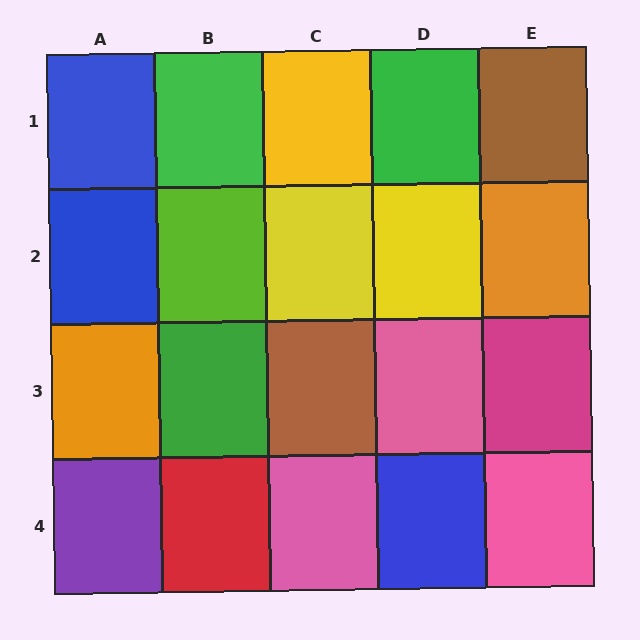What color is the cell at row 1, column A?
Blue.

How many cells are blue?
3 cells are blue.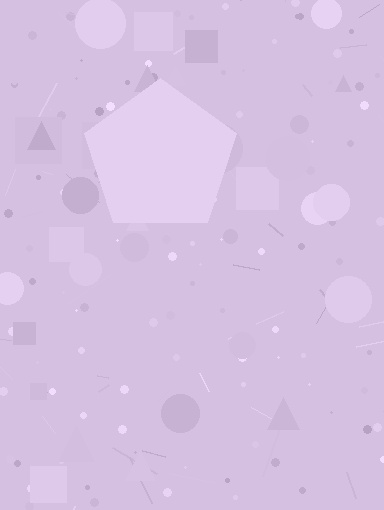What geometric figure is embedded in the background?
A pentagon is embedded in the background.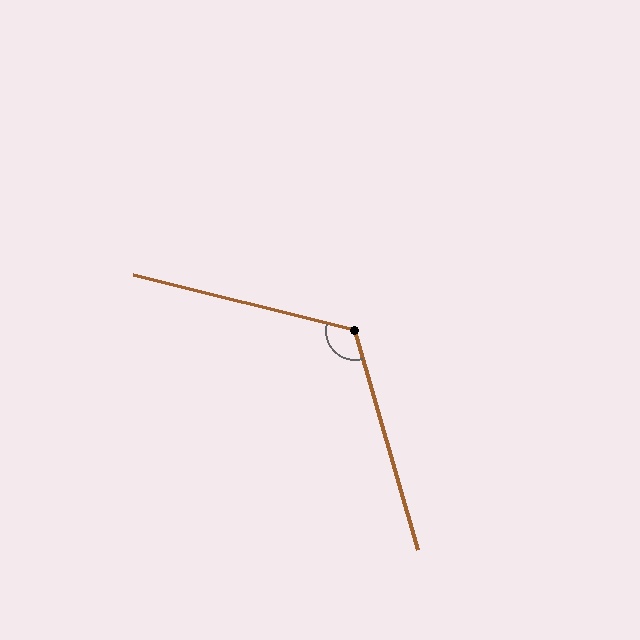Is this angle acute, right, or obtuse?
It is obtuse.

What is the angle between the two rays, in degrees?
Approximately 120 degrees.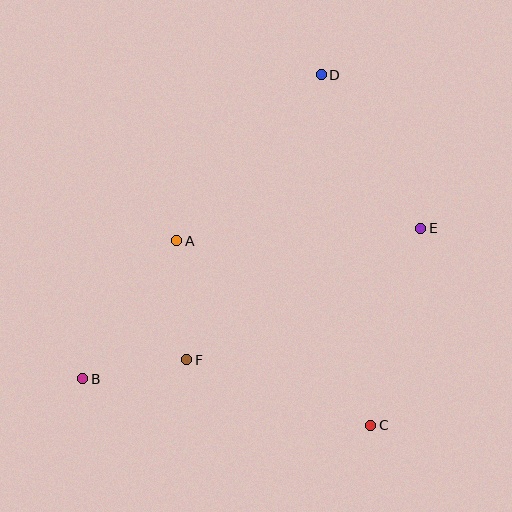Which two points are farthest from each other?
Points B and D are farthest from each other.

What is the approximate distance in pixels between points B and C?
The distance between B and C is approximately 292 pixels.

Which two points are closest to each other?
Points B and F are closest to each other.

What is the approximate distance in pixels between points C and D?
The distance between C and D is approximately 354 pixels.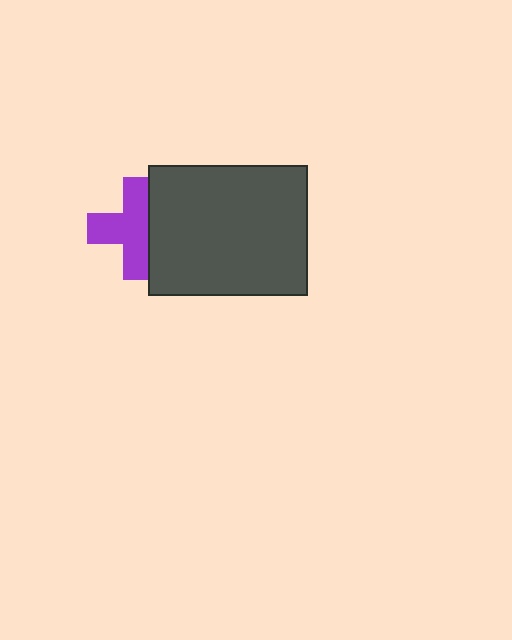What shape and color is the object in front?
The object in front is a dark gray rectangle.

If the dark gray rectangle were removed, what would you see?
You would see the complete purple cross.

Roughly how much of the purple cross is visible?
Most of it is visible (roughly 68%).